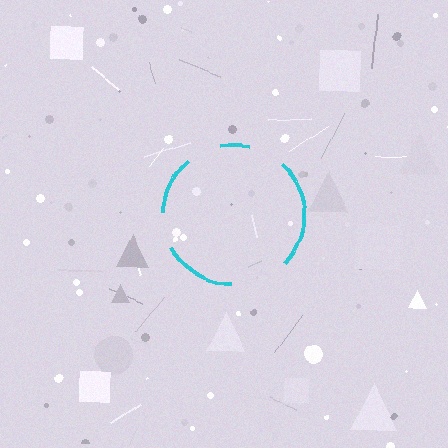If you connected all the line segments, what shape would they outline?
They would outline a circle.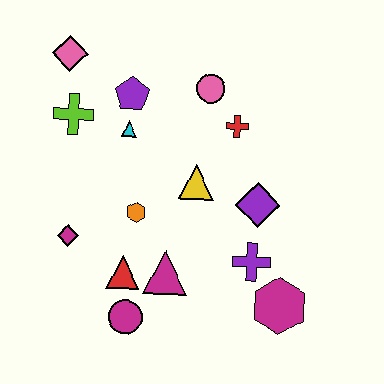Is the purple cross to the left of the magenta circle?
No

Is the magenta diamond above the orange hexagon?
No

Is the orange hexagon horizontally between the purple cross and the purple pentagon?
Yes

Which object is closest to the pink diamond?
The lime cross is closest to the pink diamond.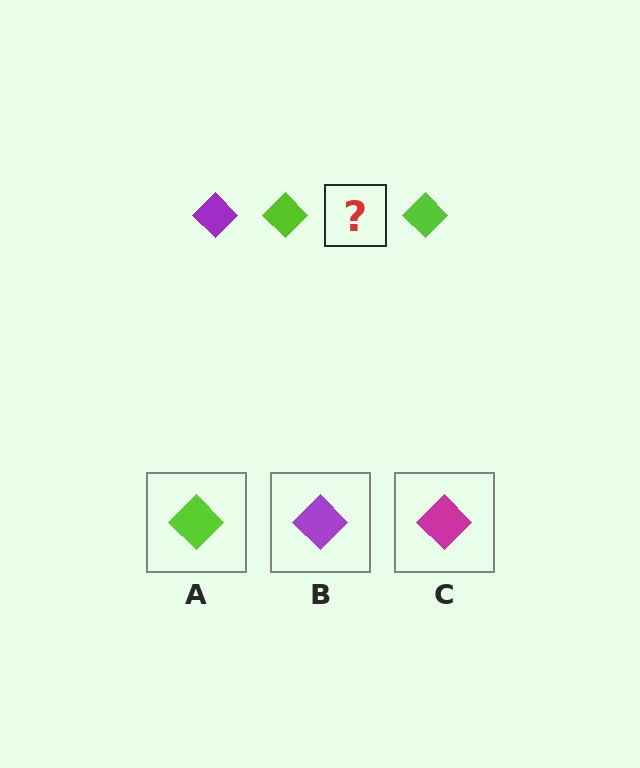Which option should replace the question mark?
Option B.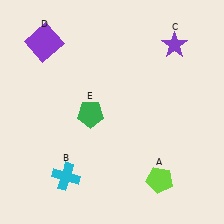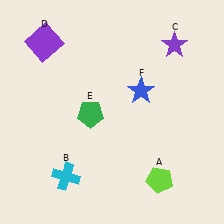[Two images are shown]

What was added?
A blue star (F) was added in Image 2.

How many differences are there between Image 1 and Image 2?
There is 1 difference between the two images.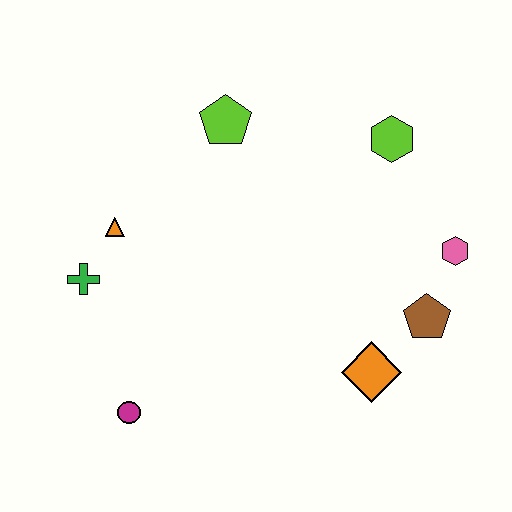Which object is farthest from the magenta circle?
The lime hexagon is farthest from the magenta circle.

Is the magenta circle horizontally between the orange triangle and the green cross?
No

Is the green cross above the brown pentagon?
Yes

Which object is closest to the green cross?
The orange triangle is closest to the green cross.